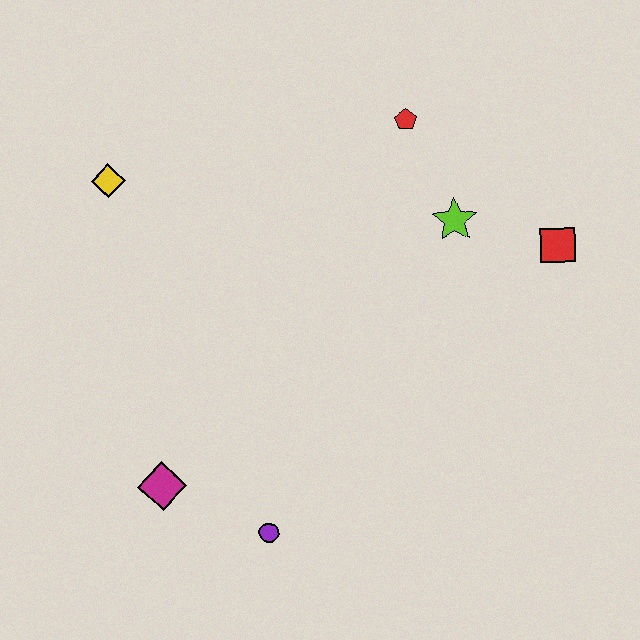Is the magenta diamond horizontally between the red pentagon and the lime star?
No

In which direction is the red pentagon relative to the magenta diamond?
The red pentagon is above the magenta diamond.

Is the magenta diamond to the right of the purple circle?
No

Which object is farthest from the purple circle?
The red pentagon is farthest from the purple circle.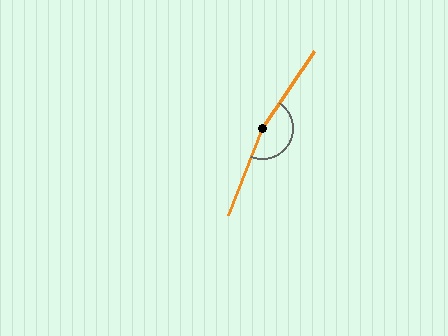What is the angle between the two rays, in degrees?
Approximately 168 degrees.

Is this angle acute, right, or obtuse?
It is obtuse.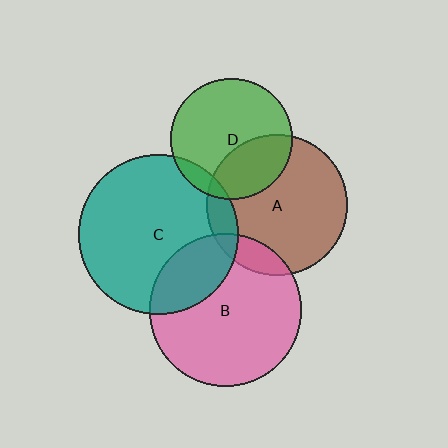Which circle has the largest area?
Circle C (teal).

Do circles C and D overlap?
Yes.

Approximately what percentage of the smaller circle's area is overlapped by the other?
Approximately 10%.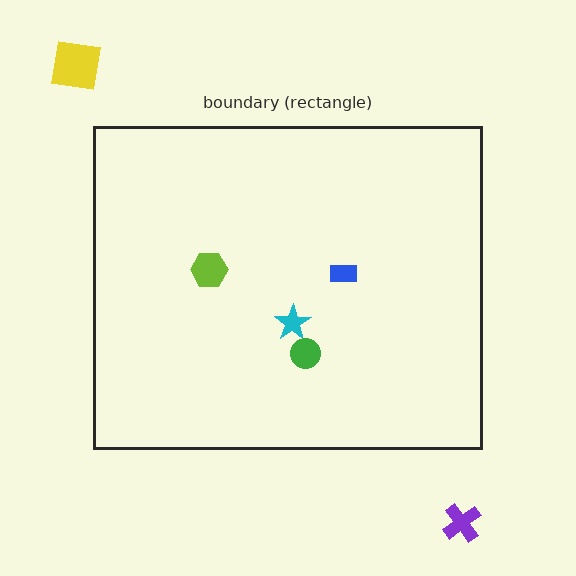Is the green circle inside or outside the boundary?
Inside.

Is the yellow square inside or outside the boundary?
Outside.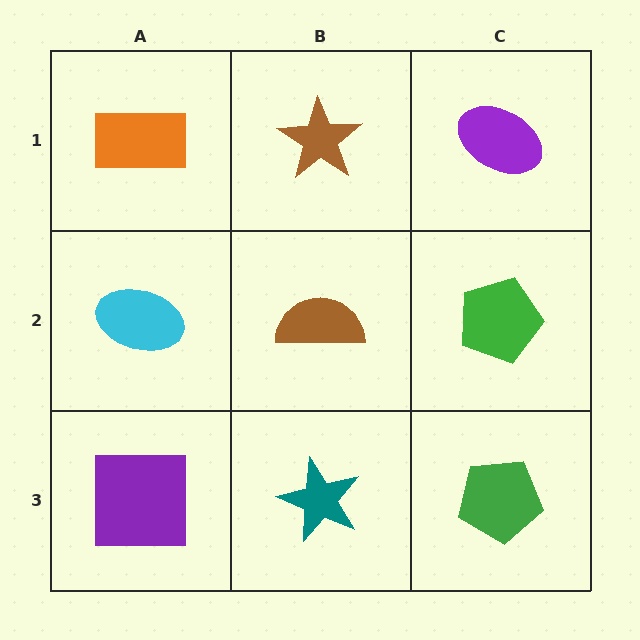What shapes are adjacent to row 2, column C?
A purple ellipse (row 1, column C), a green pentagon (row 3, column C), a brown semicircle (row 2, column B).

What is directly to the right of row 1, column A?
A brown star.